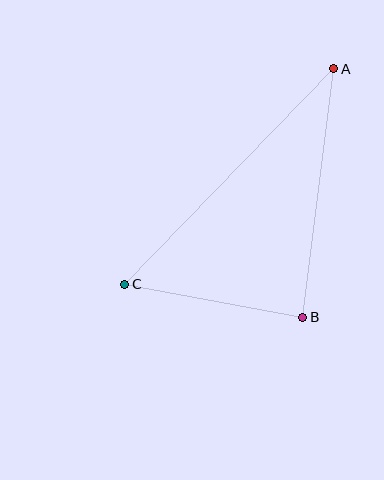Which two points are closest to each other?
Points B and C are closest to each other.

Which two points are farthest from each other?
Points A and C are farthest from each other.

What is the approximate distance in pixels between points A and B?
The distance between A and B is approximately 250 pixels.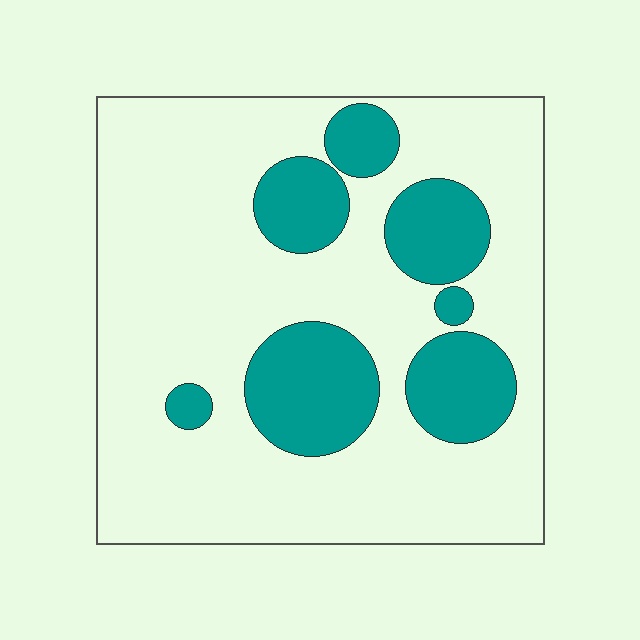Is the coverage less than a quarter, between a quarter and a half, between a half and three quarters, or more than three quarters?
Less than a quarter.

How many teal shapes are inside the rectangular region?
7.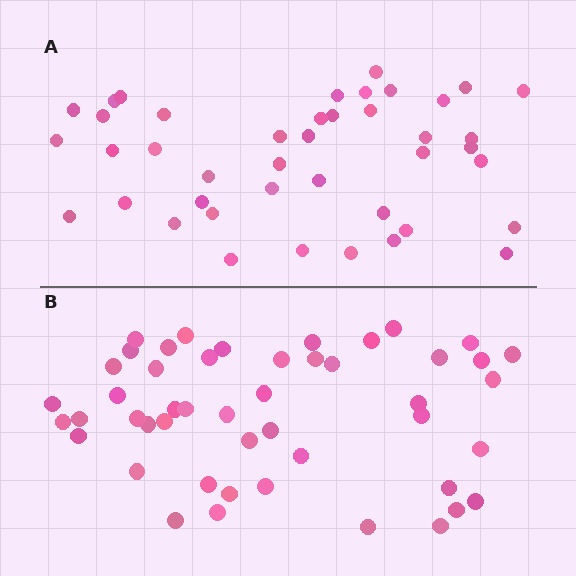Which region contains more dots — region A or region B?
Region B (the bottom region) has more dots.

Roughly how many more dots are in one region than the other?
Region B has about 6 more dots than region A.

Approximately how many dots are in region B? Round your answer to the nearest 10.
About 50 dots. (The exact count is 48, which rounds to 50.)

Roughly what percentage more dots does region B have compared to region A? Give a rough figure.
About 15% more.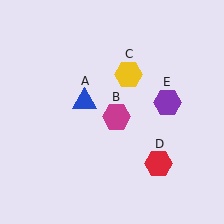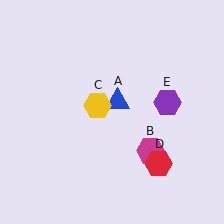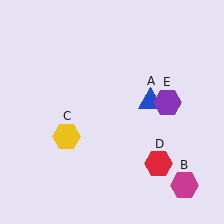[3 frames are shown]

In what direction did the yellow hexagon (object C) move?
The yellow hexagon (object C) moved down and to the left.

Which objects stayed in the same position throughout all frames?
Red hexagon (object D) and purple hexagon (object E) remained stationary.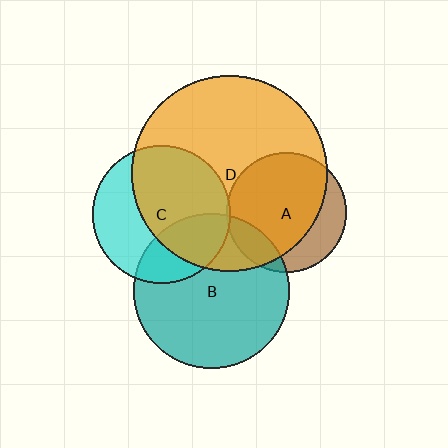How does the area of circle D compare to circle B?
Approximately 1.6 times.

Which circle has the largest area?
Circle D (orange).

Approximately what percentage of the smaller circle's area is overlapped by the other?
Approximately 75%.